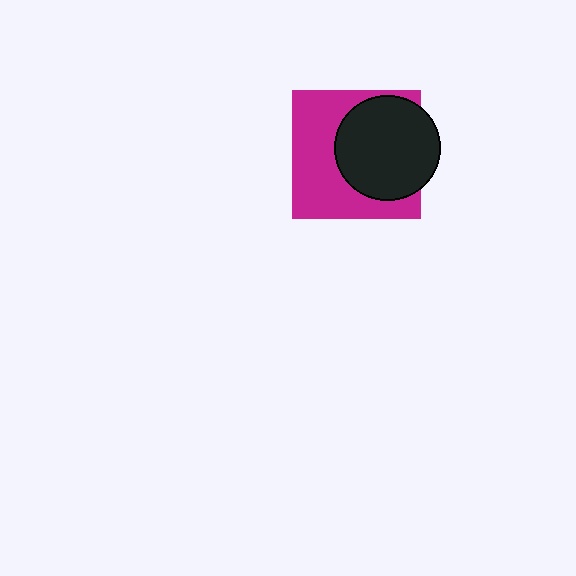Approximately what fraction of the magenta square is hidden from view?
Roughly 46% of the magenta square is hidden behind the black circle.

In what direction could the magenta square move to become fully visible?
The magenta square could move left. That would shift it out from behind the black circle entirely.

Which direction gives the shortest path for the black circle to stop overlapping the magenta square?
Moving right gives the shortest separation.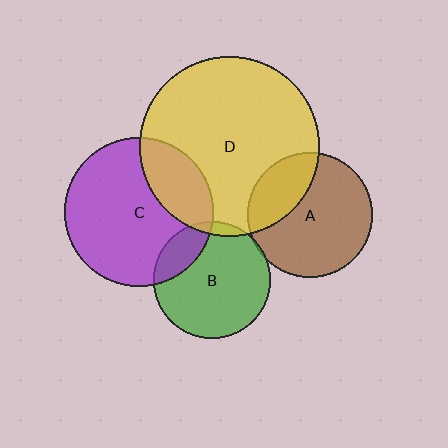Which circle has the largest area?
Circle D (yellow).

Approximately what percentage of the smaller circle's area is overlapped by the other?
Approximately 5%.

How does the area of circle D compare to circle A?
Approximately 2.0 times.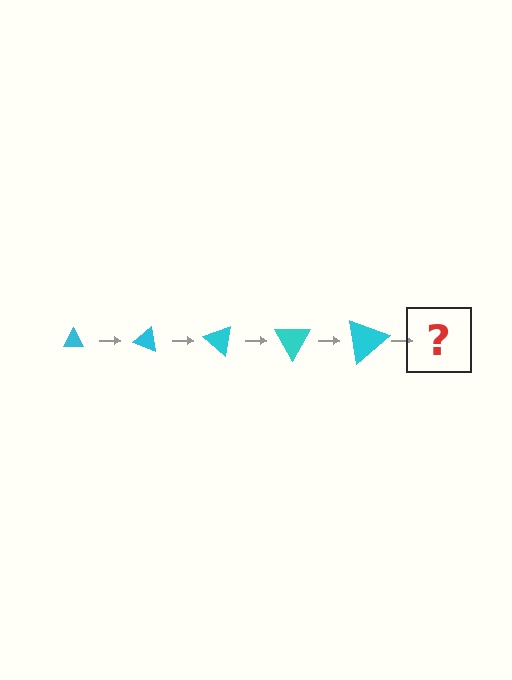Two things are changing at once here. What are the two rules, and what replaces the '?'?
The two rules are that the triangle grows larger each step and it rotates 20 degrees each step. The '?' should be a triangle, larger than the previous one and rotated 100 degrees from the start.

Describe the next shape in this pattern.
It should be a triangle, larger than the previous one and rotated 100 degrees from the start.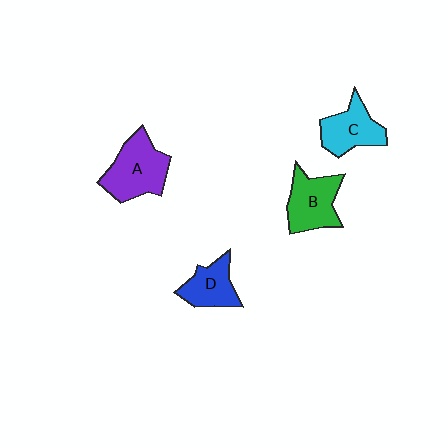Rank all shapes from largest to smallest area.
From largest to smallest: A (purple), B (green), C (cyan), D (blue).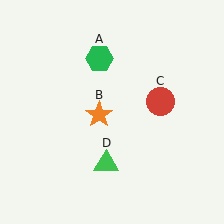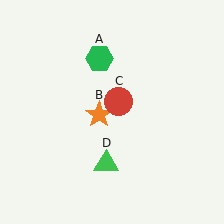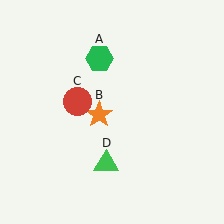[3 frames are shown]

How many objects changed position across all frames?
1 object changed position: red circle (object C).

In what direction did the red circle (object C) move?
The red circle (object C) moved left.